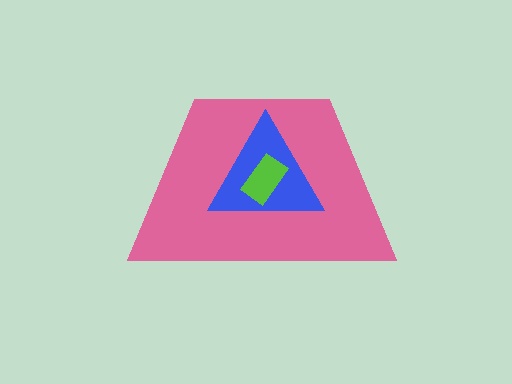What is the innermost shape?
The lime rectangle.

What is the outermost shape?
The pink trapezoid.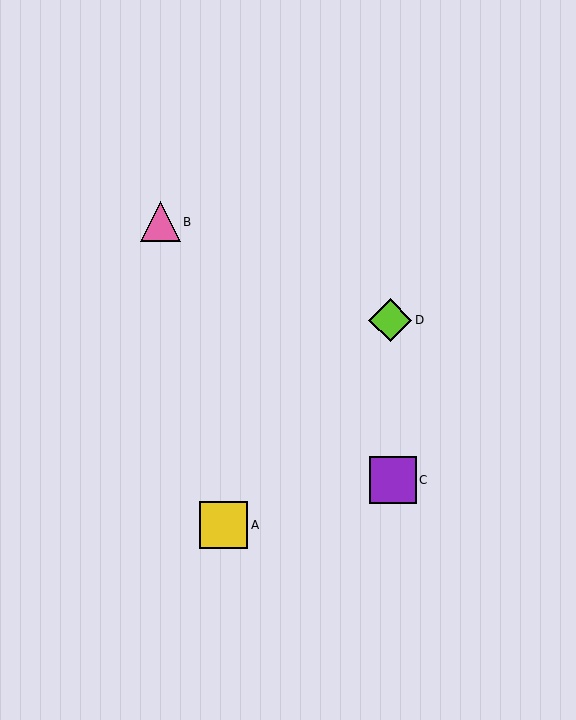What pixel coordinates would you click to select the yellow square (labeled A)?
Click at (224, 525) to select the yellow square A.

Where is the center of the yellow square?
The center of the yellow square is at (224, 525).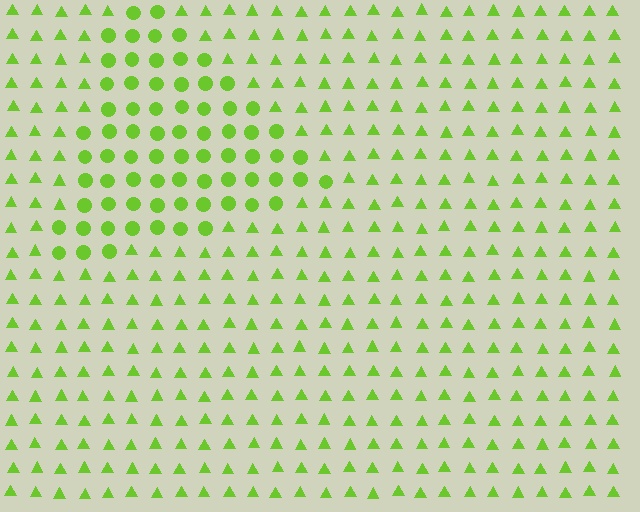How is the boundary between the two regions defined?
The boundary is defined by a change in element shape: circles inside vs. triangles outside. All elements share the same color and spacing.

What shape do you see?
I see a triangle.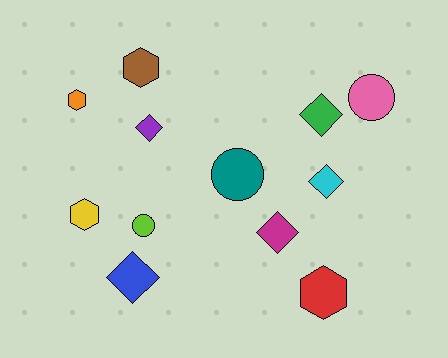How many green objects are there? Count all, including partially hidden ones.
There is 1 green object.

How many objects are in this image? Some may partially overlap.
There are 12 objects.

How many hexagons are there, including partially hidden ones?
There are 4 hexagons.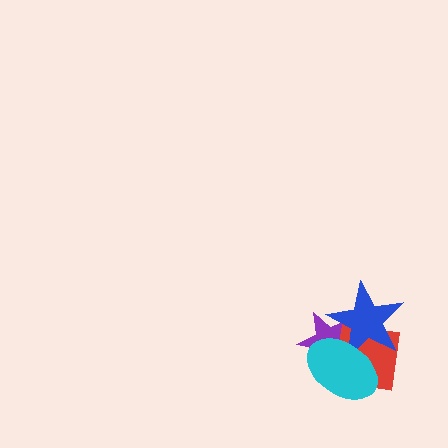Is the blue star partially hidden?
Yes, it is partially covered by another shape.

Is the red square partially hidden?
Yes, it is partially covered by another shape.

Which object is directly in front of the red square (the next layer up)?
The blue star is directly in front of the red square.